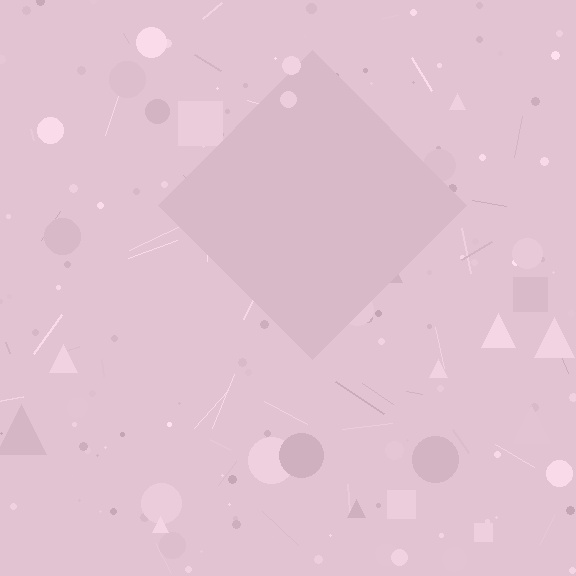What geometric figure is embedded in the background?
A diamond is embedded in the background.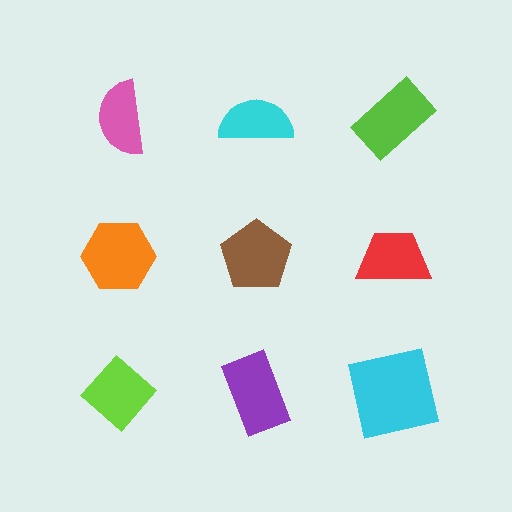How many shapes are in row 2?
3 shapes.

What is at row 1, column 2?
A cyan semicircle.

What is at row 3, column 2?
A purple rectangle.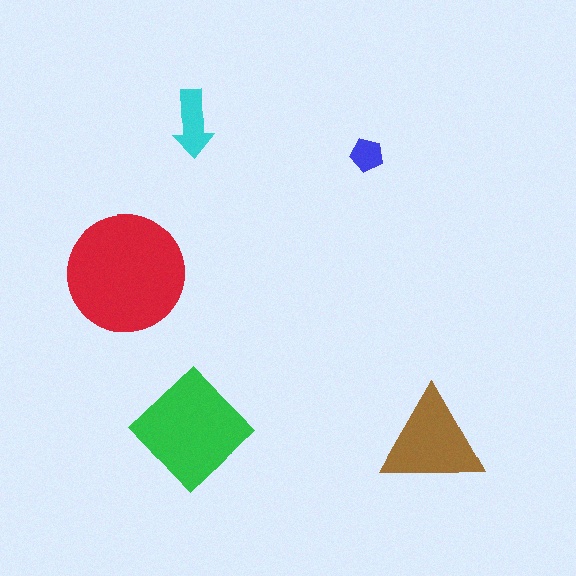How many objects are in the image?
There are 5 objects in the image.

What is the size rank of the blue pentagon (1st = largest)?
5th.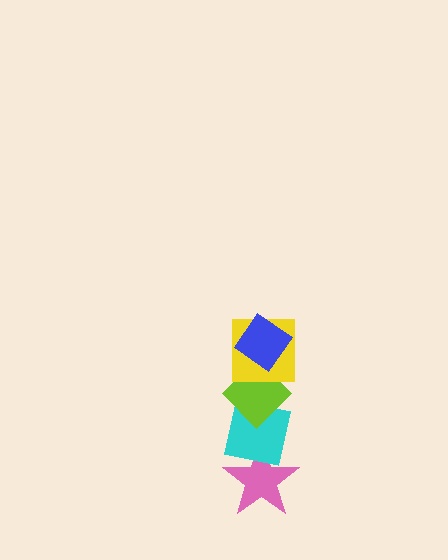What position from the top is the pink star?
The pink star is 5th from the top.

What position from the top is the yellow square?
The yellow square is 2nd from the top.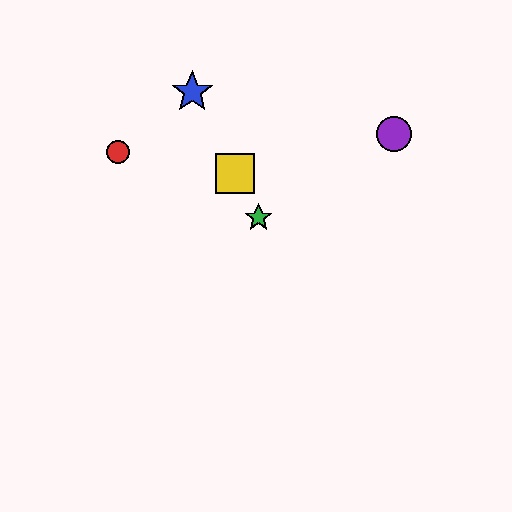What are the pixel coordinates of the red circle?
The red circle is at (118, 152).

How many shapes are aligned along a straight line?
3 shapes (the blue star, the green star, the yellow square) are aligned along a straight line.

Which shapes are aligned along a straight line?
The blue star, the green star, the yellow square are aligned along a straight line.